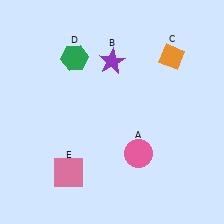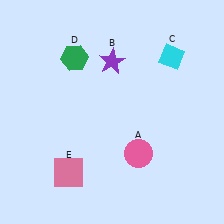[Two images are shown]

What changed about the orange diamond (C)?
In Image 1, C is orange. In Image 2, it changed to cyan.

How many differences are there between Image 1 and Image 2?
There is 1 difference between the two images.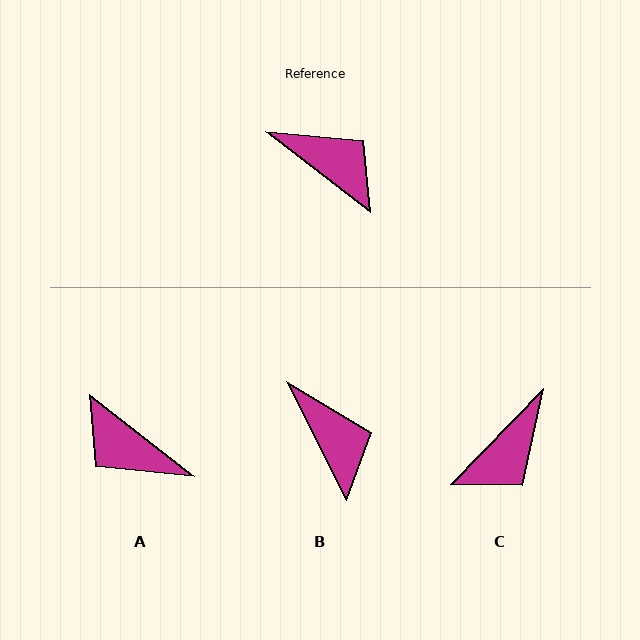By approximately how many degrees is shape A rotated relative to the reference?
Approximately 179 degrees counter-clockwise.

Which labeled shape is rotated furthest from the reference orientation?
A, about 179 degrees away.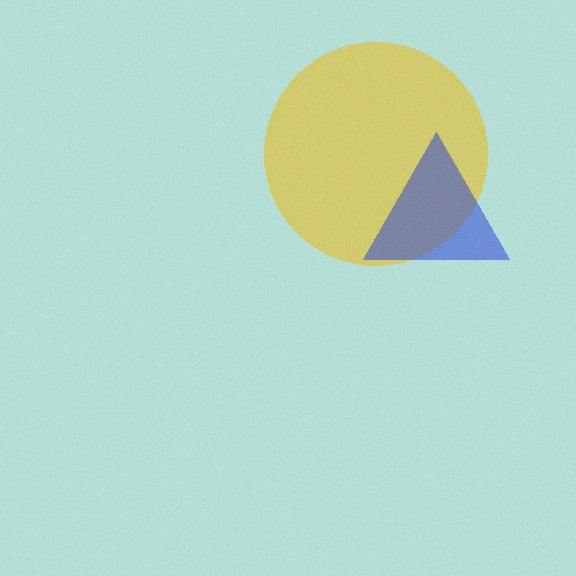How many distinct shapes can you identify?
There are 2 distinct shapes: a yellow circle, a blue triangle.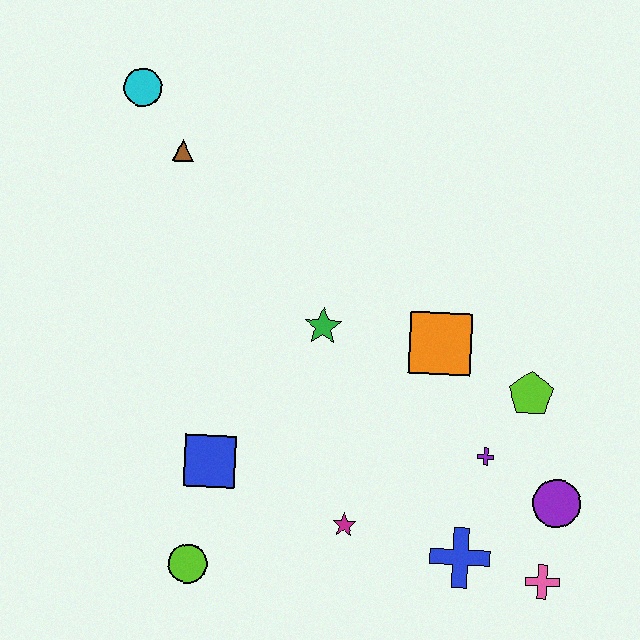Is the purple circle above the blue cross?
Yes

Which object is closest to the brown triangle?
The cyan circle is closest to the brown triangle.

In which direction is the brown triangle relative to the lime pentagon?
The brown triangle is to the left of the lime pentagon.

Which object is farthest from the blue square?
The cyan circle is farthest from the blue square.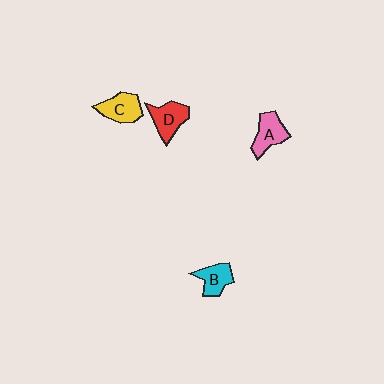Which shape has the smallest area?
Shape B (cyan).